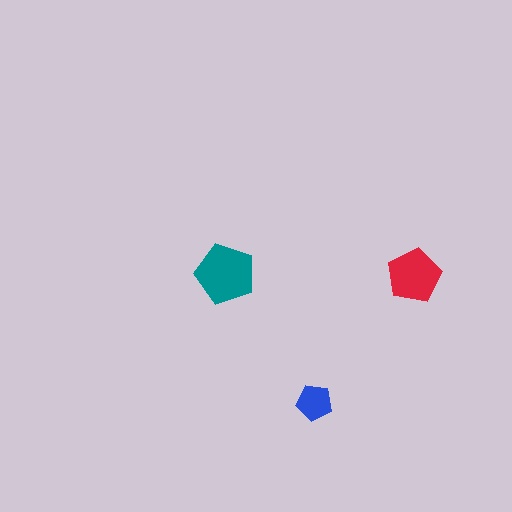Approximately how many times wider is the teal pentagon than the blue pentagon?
About 1.5 times wider.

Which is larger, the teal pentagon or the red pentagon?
The teal one.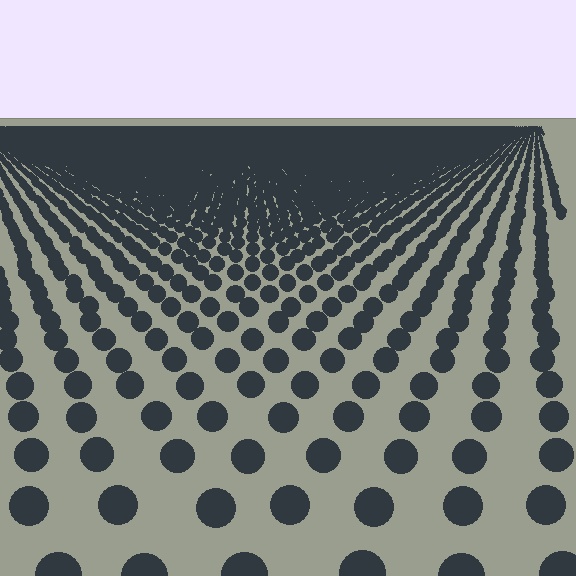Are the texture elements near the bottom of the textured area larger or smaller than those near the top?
Larger. Near the bottom, elements are closer to the viewer and appear at a bigger on-screen size.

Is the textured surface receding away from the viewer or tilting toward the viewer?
The surface is receding away from the viewer. Texture elements get smaller and denser toward the top.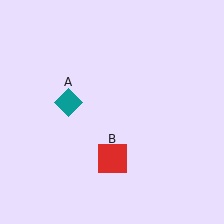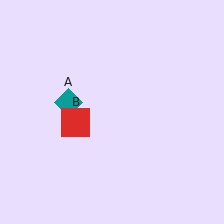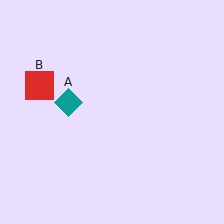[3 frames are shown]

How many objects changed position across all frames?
1 object changed position: red square (object B).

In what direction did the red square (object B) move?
The red square (object B) moved up and to the left.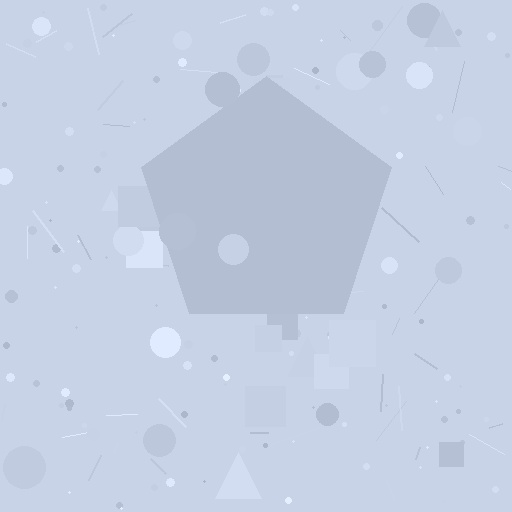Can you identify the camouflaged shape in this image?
The camouflaged shape is a pentagon.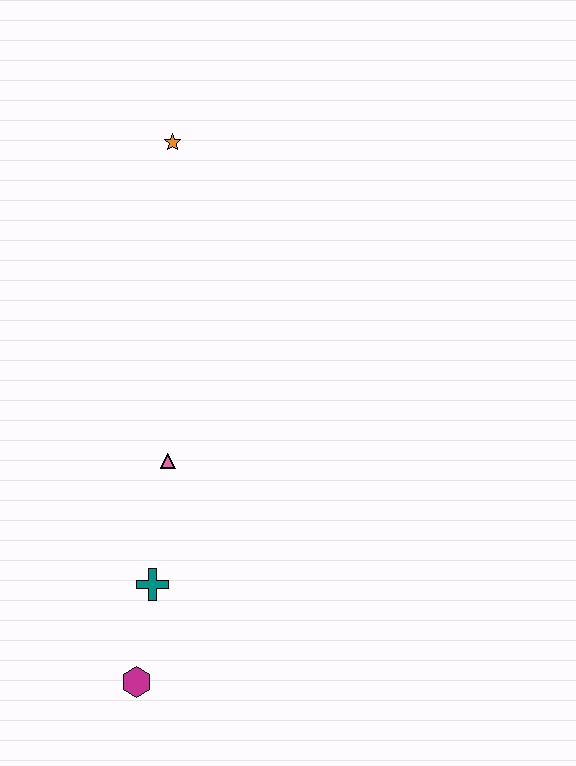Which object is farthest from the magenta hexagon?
The orange star is farthest from the magenta hexagon.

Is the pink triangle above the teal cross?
Yes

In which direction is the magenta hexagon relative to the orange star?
The magenta hexagon is below the orange star.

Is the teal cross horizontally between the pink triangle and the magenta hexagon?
Yes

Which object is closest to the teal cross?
The magenta hexagon is closest to the teal cross.